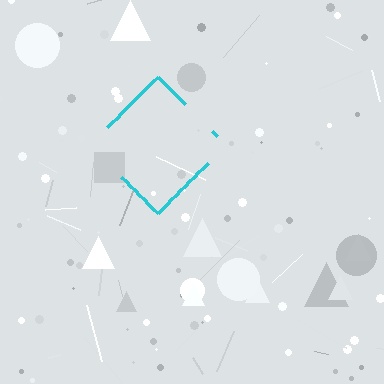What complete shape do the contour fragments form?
The contour fragments form a diamond.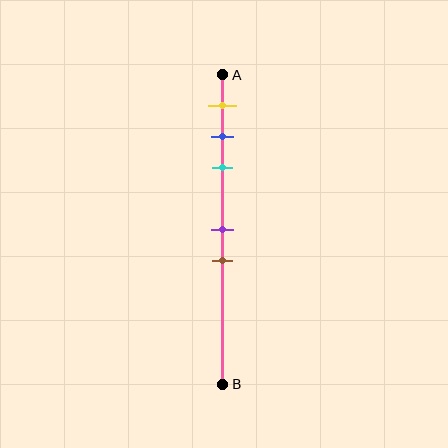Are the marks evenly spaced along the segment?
No, the marks are not evenly spaced.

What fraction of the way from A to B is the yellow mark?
The yellow mark is approximately 10% (0.1) of the way from A to B.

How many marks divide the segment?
There are 5 marks dividing the segment.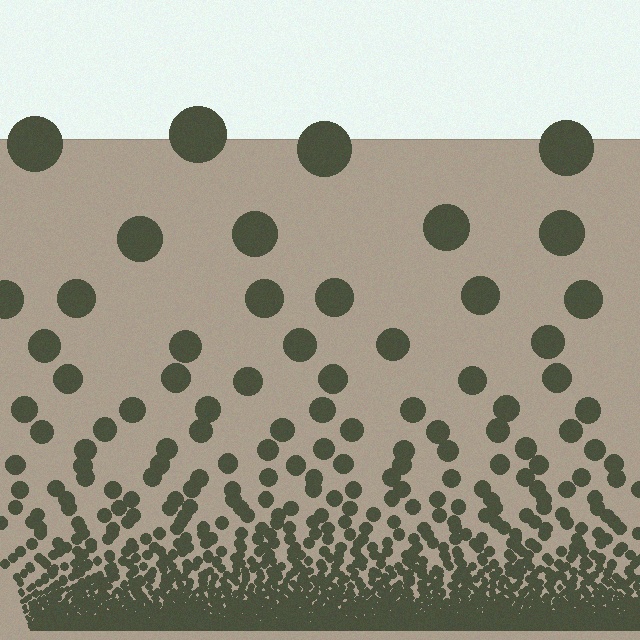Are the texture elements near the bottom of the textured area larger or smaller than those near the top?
Smaller. The gradient is inverted — elements near the bottom are smaller and denser.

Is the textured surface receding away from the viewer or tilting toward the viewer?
The surface appears to tilt toward the viewer. Texture elements get larger and sparser toward the top.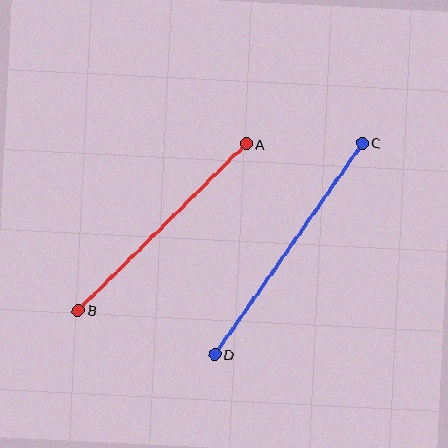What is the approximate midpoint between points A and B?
The midpoint is at approximately (162, 227) pixels.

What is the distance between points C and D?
The distance is approximately 258 pixels.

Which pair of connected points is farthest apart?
Points C and D are farthest apart.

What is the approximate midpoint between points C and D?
The midpoint is at approximately (288, 249) pixels.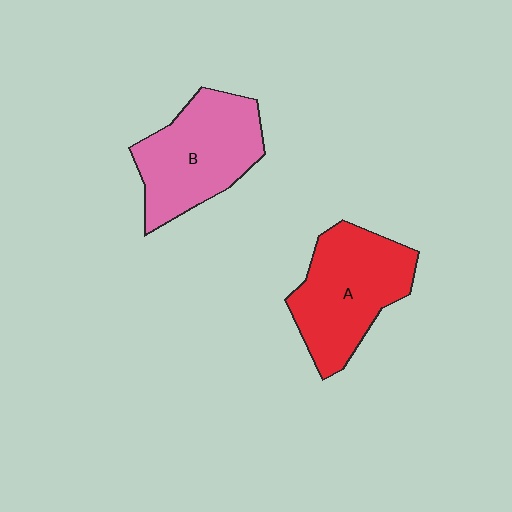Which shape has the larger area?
Shape A (red).